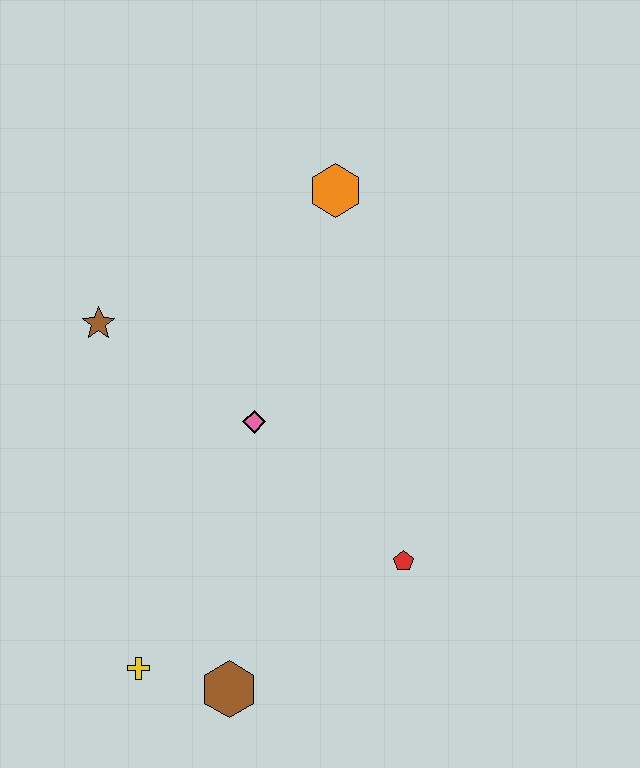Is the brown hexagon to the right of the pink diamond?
No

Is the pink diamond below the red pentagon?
No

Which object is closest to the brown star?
The pink diamond is closest to the brown star.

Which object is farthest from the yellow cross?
The orange hexagon is farthest from the yellow cross.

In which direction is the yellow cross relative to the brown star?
The yellow cross is below the brown star.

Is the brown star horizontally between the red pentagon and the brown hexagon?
No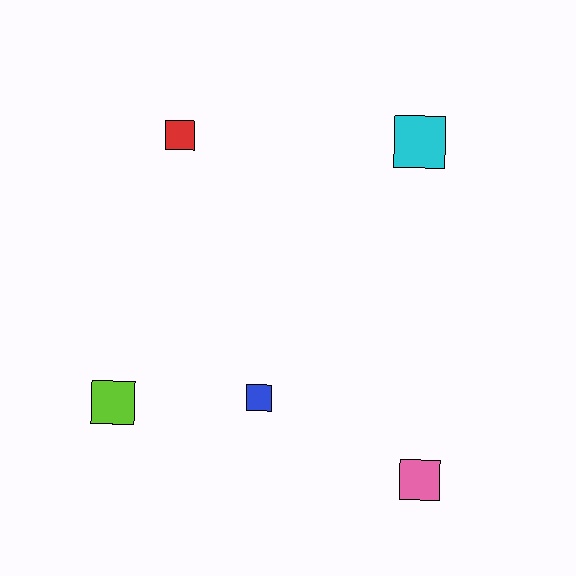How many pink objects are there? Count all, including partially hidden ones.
There is 1 pink object.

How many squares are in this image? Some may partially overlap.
There are 5 squares.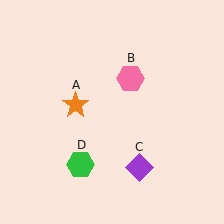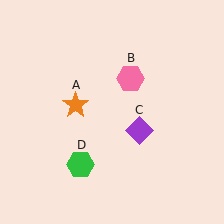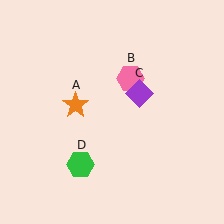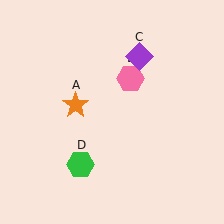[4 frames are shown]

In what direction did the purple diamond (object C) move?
The purple diamond (object C) moved up.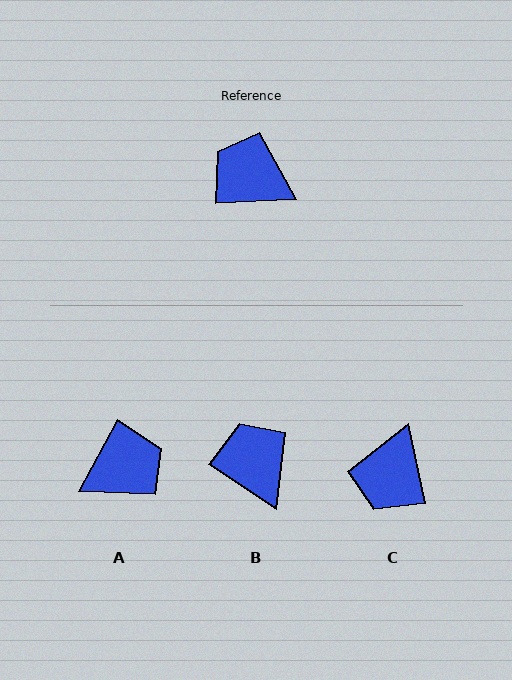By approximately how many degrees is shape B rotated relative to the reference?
Approximately 36 degrees clockwise.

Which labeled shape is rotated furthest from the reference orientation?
A, about 121 degrees away.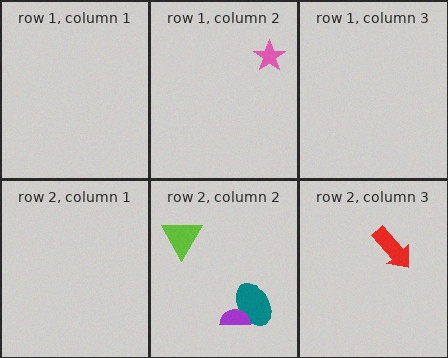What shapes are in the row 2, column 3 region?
The red arrow.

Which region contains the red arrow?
The row 2, column 3 region.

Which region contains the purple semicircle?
The row 2, column 2 region.